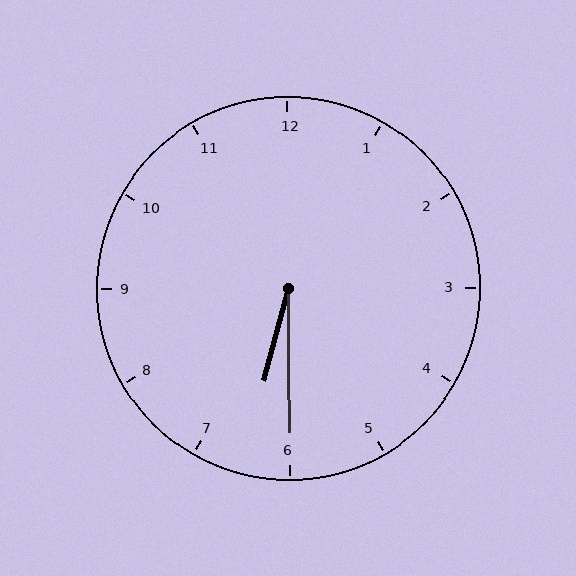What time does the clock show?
6:30.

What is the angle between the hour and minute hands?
Approximately 15 degrees.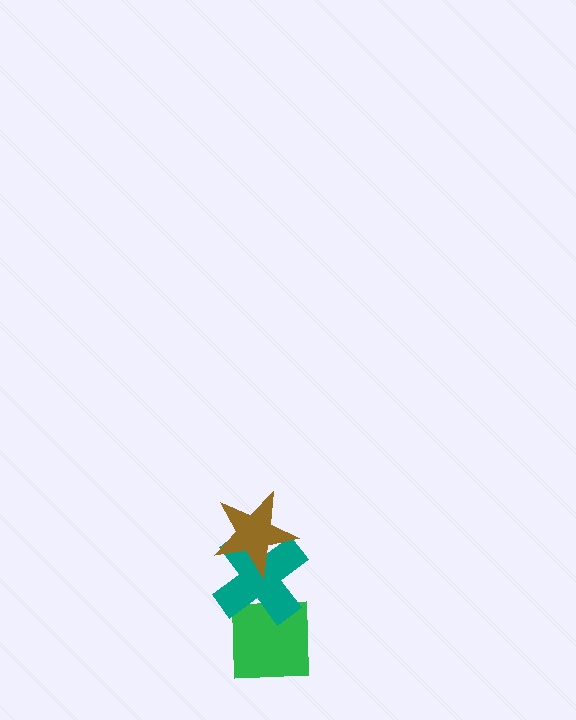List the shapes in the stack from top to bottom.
From top to bottom: the brown star, the teal cross, the green square.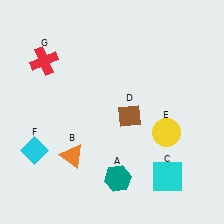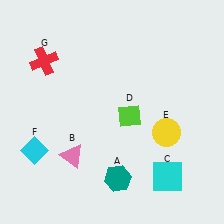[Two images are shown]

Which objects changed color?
B changed from orange to pink. D changed from brown to lime.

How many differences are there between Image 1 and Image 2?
There are 2 differences between the two images.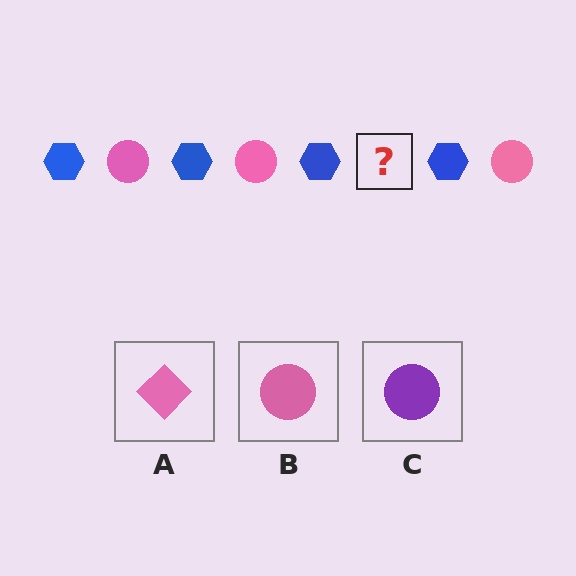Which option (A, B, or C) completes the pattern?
B.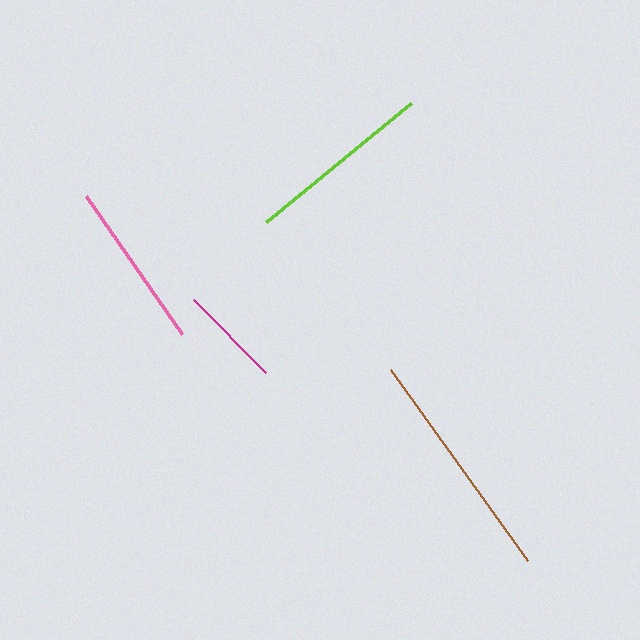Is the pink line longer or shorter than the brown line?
The brown line is longer than the pink line.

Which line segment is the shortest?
The magenta line is the shortest at approximately 102 pixels.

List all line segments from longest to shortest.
From longest to shortest: brown, lime, pink, magenta.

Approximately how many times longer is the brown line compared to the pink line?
The brown line is approximately 1.4 times the length of the pink line.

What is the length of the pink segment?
The pink segment is approximately 168 pixels long.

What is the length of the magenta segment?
The magenta segment is approximately 102 pixels long.